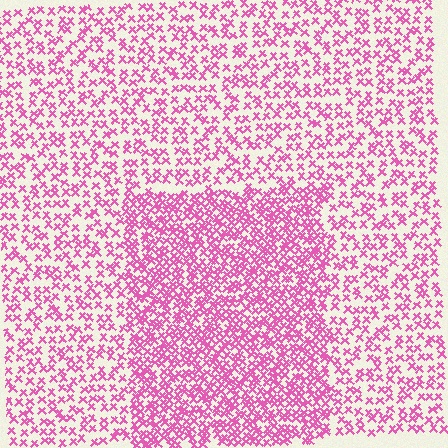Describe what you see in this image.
The image contains small pink elements arranged at two different densities. A rectangle-shaped region is visible where the elements are more densely packed than the surrounding area.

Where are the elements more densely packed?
The elements are more densely packed inside the rectangle boundary.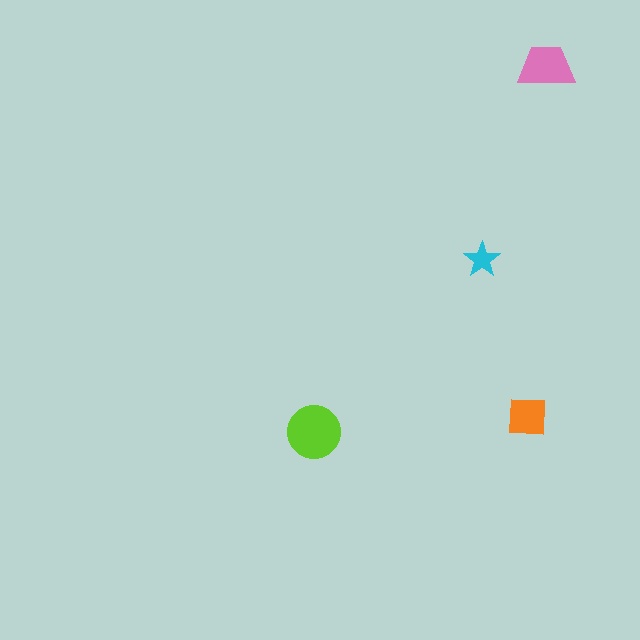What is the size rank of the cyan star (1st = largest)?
4th.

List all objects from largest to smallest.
The lime circle, the pink trapezoid, the orange square, the cyan star.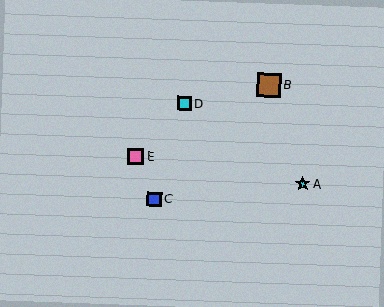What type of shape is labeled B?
Shape B is a brown square.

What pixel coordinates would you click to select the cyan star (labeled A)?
Click at (303, 184) to select the cyan star A.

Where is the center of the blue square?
The center of the blue square is at (154, 199).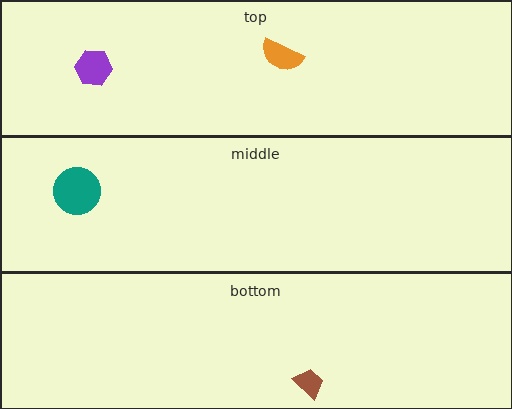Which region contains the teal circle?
The middle region.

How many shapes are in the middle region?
1.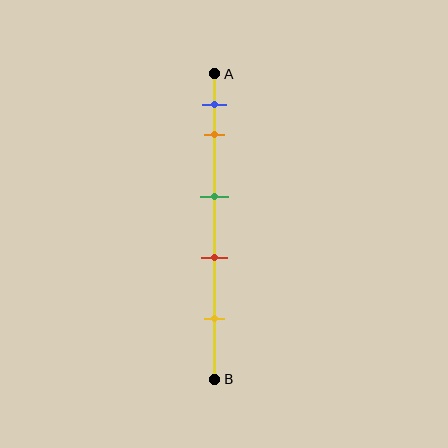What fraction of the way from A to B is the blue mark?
The blue mark is approximately 10% (0.1) of the way from A to B.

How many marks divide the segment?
There are 5 marks dividing the segment.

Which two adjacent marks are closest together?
The blue and orange marks are the closest adjacent pair.